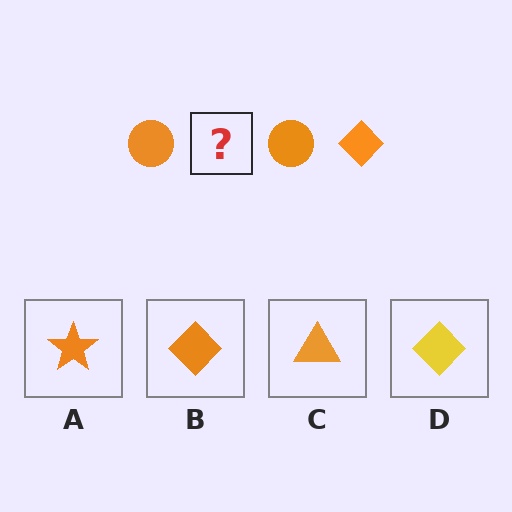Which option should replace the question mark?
Option B.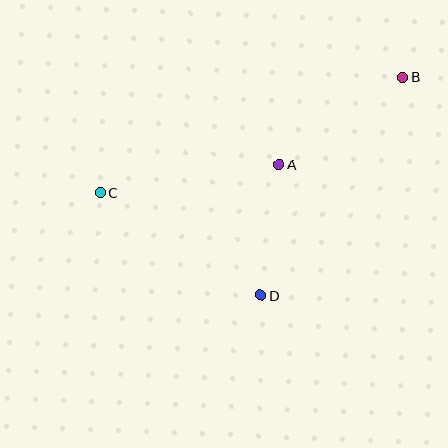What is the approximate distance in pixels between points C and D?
The distance between C and D is approximately 191 pixels.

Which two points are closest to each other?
Points A and D are closest to each other.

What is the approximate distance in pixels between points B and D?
The distance between B and D is approximately 260 pixels.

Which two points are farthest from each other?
Points B and C are farthest from each other.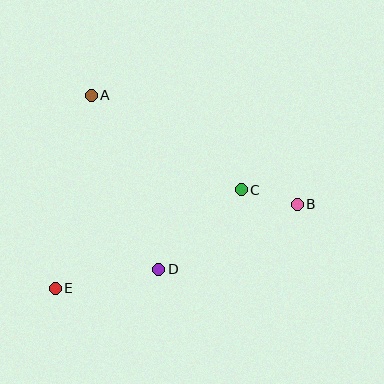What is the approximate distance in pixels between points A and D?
The distance between A and D is approximately 187 pixels.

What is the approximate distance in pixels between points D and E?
The distance between D and E is approximately 105 pixels.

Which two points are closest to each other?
Points B and C are closest to each other.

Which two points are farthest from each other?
Points B and E are farthest from each other.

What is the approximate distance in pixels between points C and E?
The distance between C and E is approximately 210 pixels.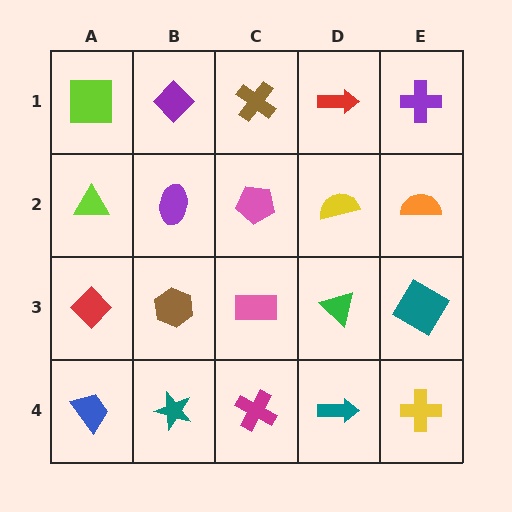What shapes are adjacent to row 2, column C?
A brown cross (row 1, column C), a pink rectangle (row 3, column C), a purple ellipse (row 2, column B), a yellow semicircle (row 2, column D).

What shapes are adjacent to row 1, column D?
A yellow semicircle (row 2, column D), a brown cross (row 1, column C), a purple cross (row 1, column E).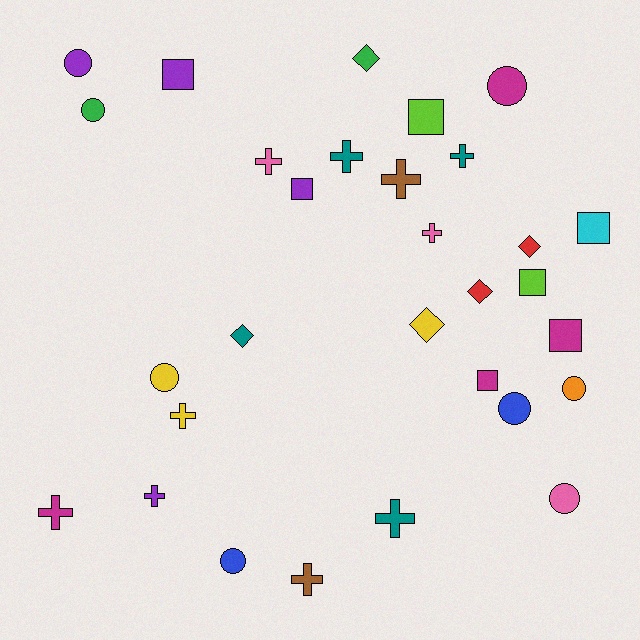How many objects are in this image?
There are 30 objects.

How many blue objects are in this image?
There are 2 blue objects.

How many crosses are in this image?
There are 10 crosses.